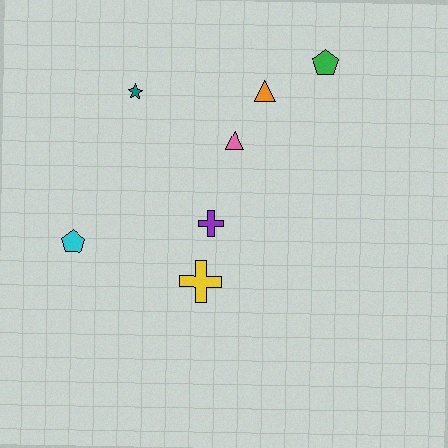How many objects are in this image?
There are 7 objects.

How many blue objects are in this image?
There are no blue objects.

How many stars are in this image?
There is 1 star.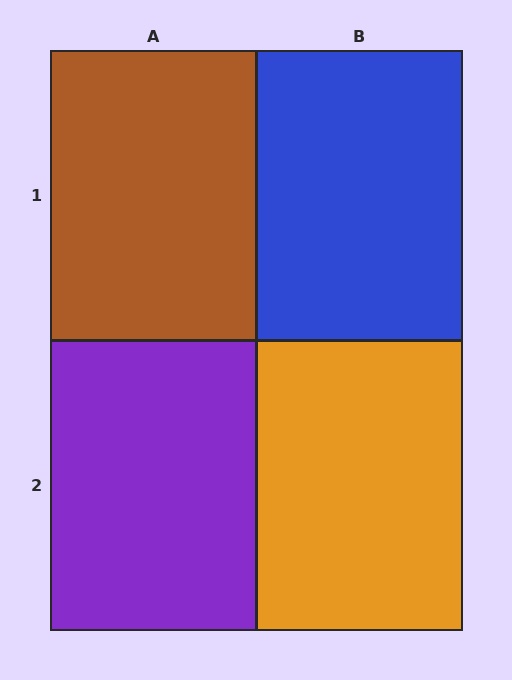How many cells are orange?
1 cell is orange.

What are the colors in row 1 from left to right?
Brown, blue.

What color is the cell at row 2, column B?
Orange.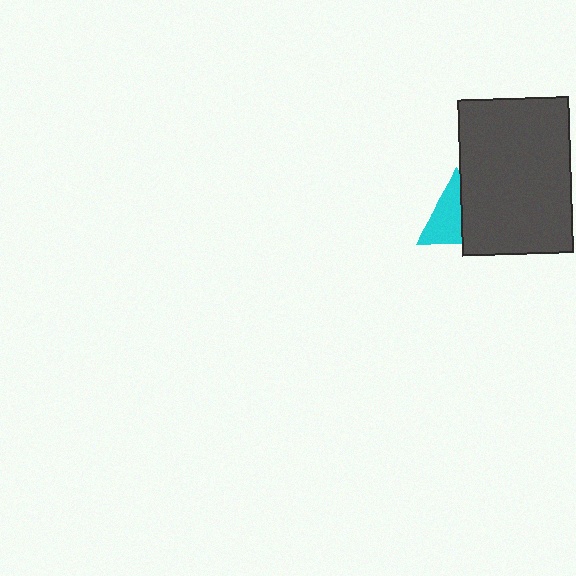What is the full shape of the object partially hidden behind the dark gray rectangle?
The partially hidden object is a cyan triangle.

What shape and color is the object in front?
The object in front is a dark gray rectangle.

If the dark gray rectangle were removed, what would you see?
You would see the complete cyan triangle.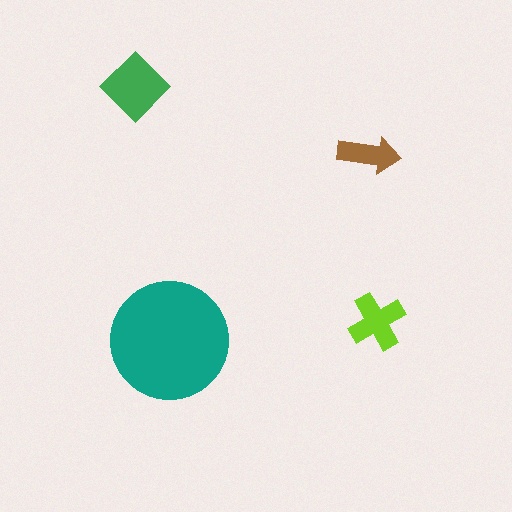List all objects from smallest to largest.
The brown arrow, the lime cross, the green diamond, the teal circle.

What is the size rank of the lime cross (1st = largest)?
3rd.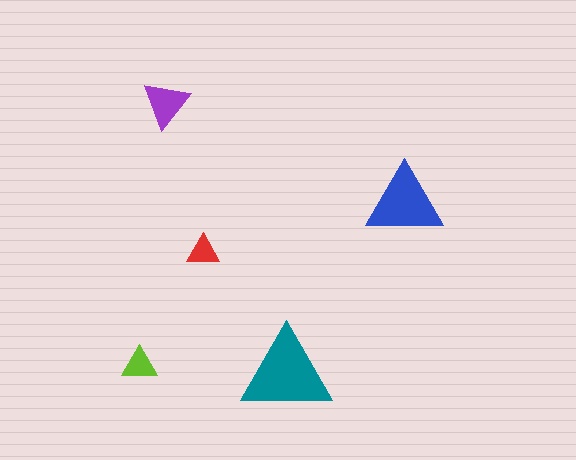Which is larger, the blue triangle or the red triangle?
The blue one.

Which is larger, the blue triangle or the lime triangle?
The blue one.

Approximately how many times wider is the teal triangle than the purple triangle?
About 2 times wider.